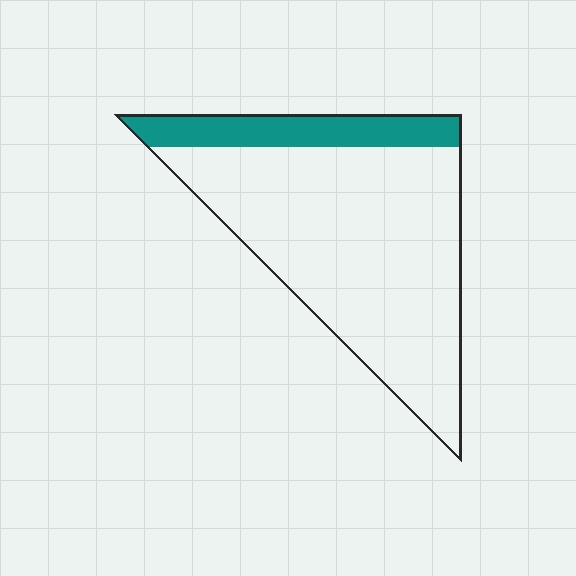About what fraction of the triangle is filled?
About one sixth (1/6).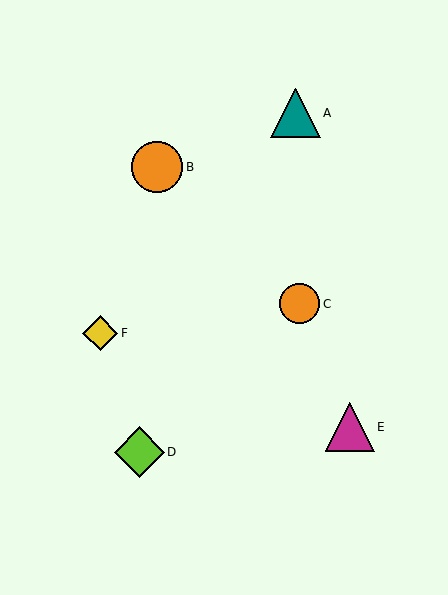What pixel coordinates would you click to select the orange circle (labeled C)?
Click at (300, 304) to select the orange circle C.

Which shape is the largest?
The orange circle (labeled B) is the largest.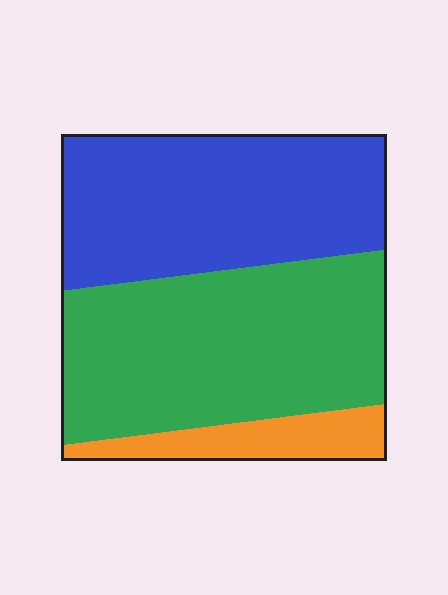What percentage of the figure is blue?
Blue covers around 40% of the figure.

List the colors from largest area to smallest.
From largest to smallest: green, blue, orange.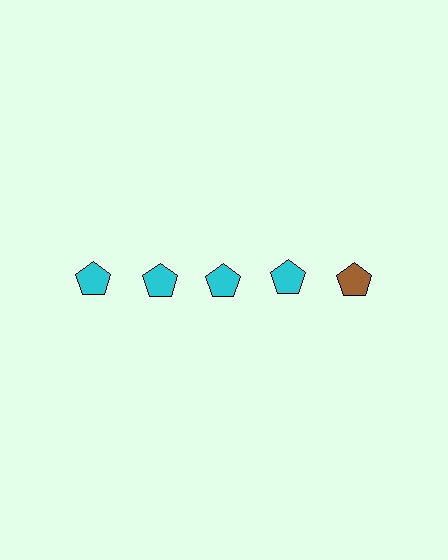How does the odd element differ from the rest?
It has a different color: brown instead of cyan.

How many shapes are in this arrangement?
There are 5 shapes arranged in a grid pattern.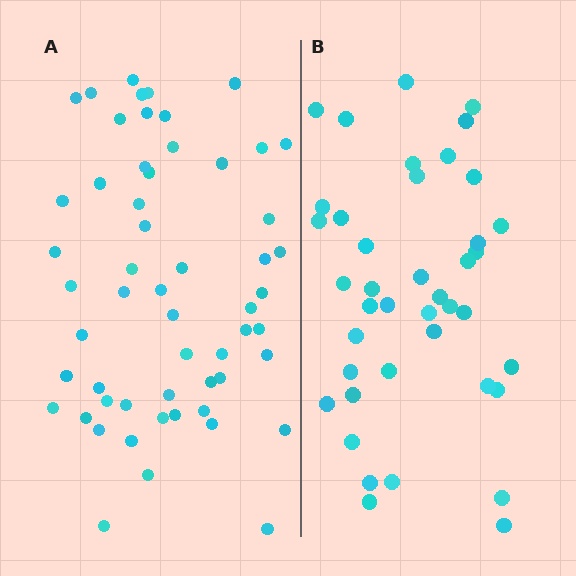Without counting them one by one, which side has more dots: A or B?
Region A (the left region) has more dots.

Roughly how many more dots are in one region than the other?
Region A has approximately 15 more dots than region B.